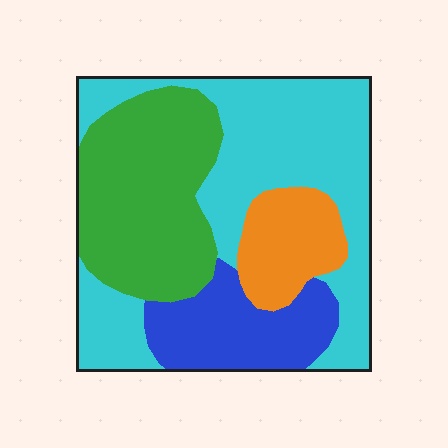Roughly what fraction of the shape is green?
Green takes up about one third (1/3) of the shape.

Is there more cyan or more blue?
Cyan.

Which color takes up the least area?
Orange, at roughly 10%.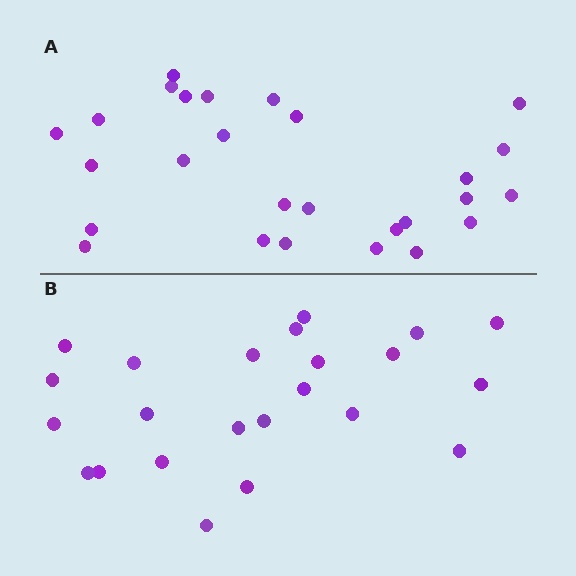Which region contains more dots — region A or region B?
Region A (the top region) has more dots.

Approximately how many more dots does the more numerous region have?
Region A has about 4 more dots than region B.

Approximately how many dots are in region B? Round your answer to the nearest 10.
About 20 dots. (The exact count is 23, which rounds to 20.)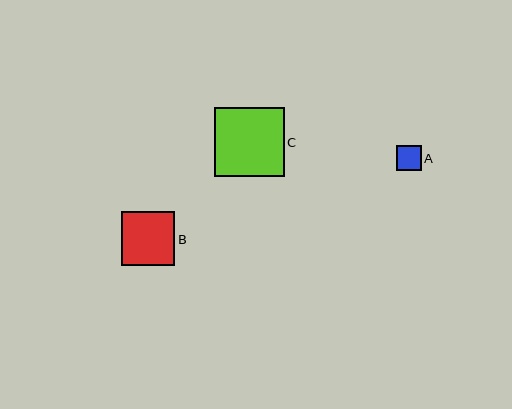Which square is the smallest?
Square A is the smallest with a size of approximately 25 pixels.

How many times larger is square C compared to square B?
Square C is approximately 1.3 times the size of square B.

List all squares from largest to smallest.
From largest to smallest: C, B, A.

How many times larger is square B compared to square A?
Square B is approximately 2.1 times the size of square A.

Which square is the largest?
Square C is the largest with a size of approximately 69 pixels.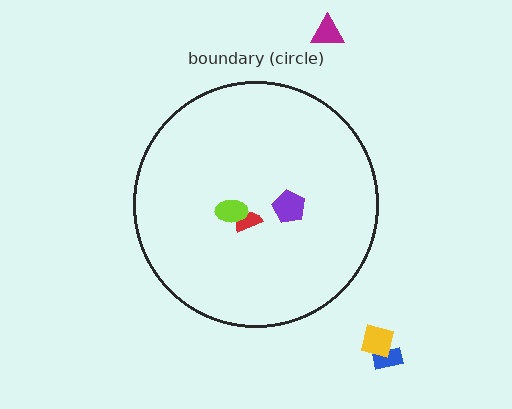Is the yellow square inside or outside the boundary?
Outside.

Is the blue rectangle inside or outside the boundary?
Outside.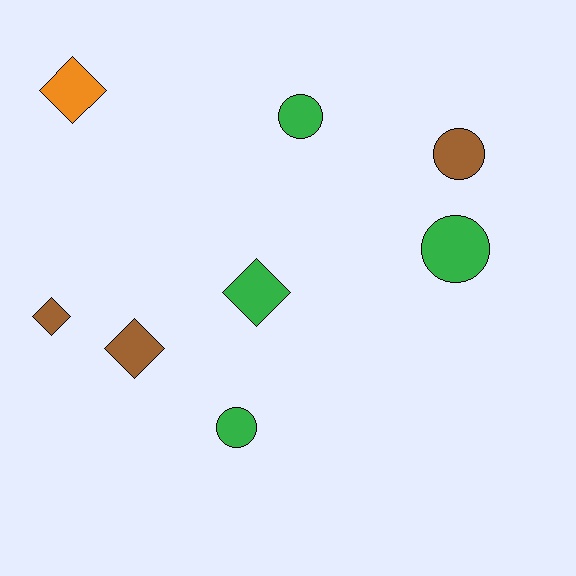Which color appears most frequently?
Green, with 4 objects.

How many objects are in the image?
There are 8 objects.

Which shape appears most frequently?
Diamond, with 4 objects.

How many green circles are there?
There are 3 green circles.